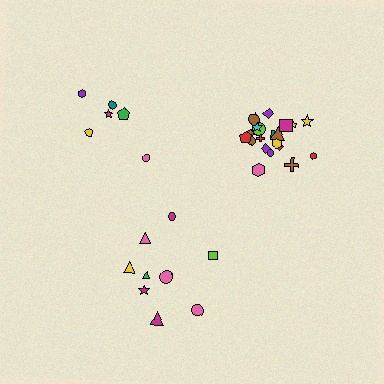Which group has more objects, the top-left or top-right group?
The top-right group.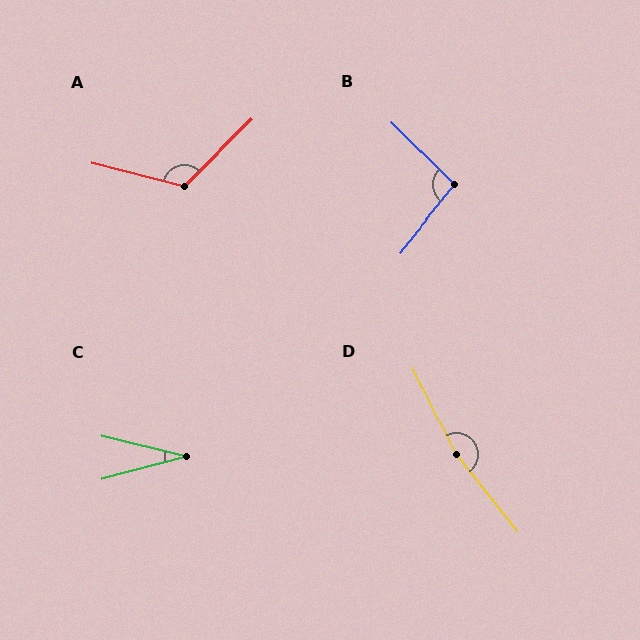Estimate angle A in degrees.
Approximately 121 degrees.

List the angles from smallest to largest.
C (28°), B (96°), A (121°), D (168°).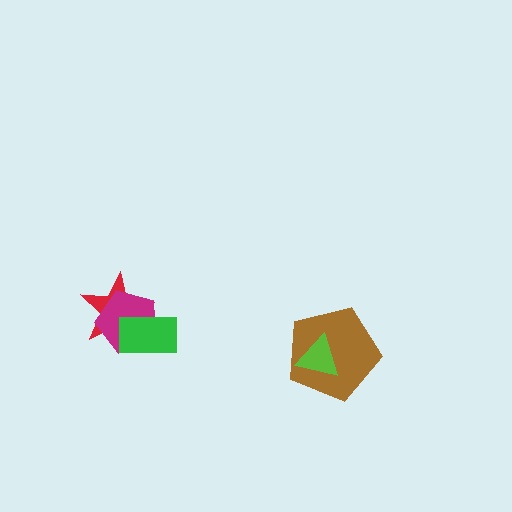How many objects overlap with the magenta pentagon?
2 objects overlap with the magenta pentagon.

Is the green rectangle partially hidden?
No, no other shape covers it.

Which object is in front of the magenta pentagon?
The green rectangle is in front of the magenta pentagon.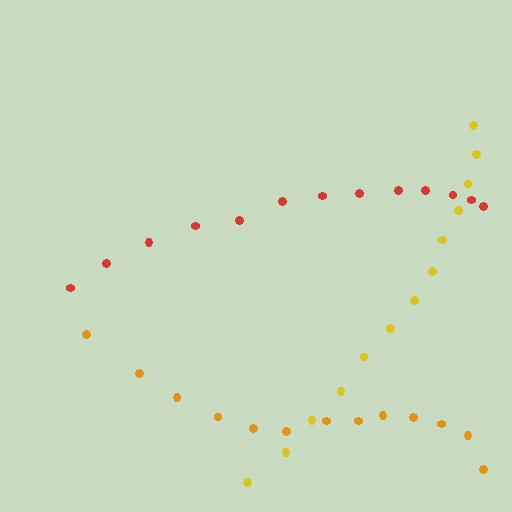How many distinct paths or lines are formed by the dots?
There are 3 distinct paths.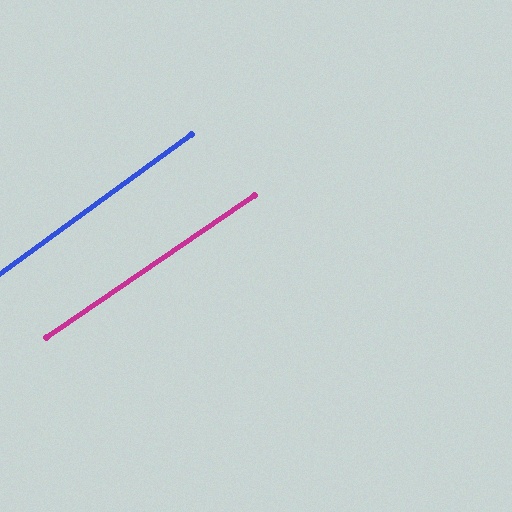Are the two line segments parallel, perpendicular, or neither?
Parallel — their directions differ by only 1.6°.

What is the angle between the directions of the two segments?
Approximately 2 degrees.